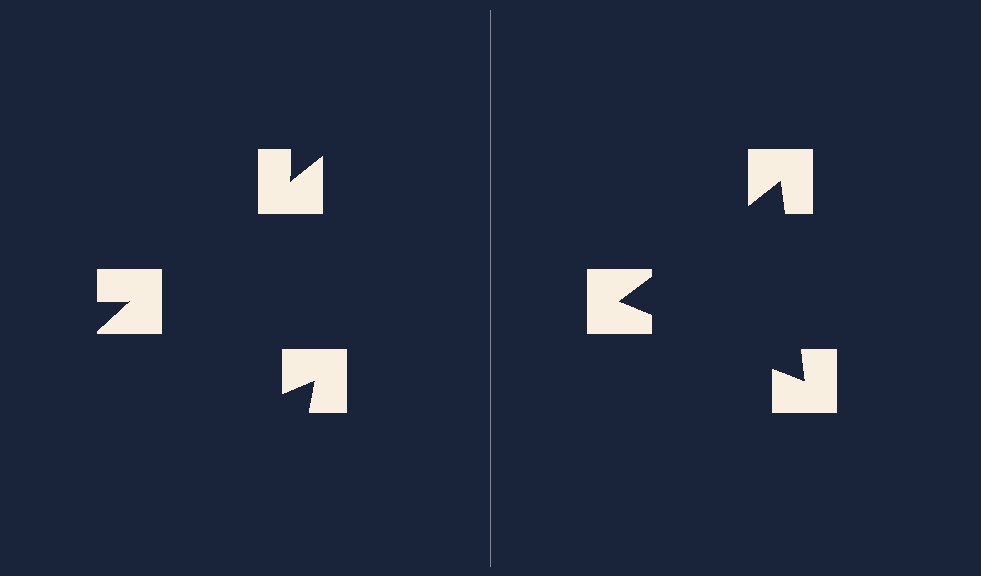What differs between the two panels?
The notched squares are positioned identically on both sides; only the wedge orientations differ. On the right they align to a triangle; on the left they are misaligned.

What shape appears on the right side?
An illusory triangle.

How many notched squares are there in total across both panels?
6 — 3 on each side.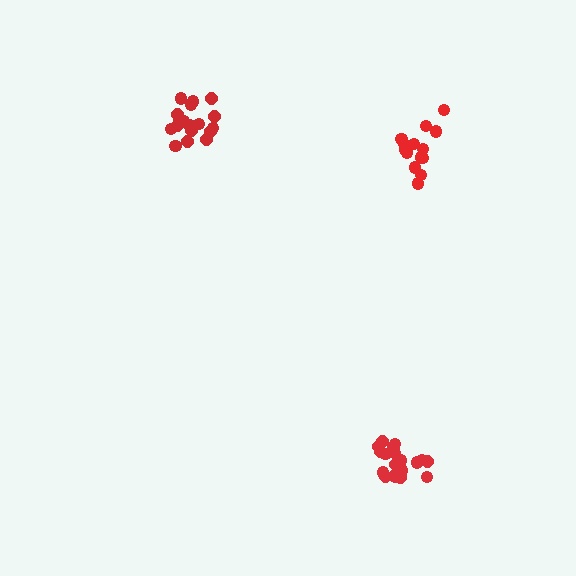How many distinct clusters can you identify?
There are 3 distinct clusters.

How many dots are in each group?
Group 1: 18 dots, Group 2: 20 dots, Group 3: 15 dots (53 total).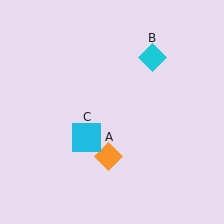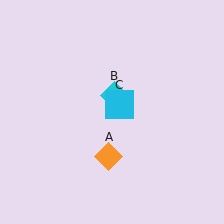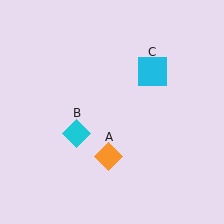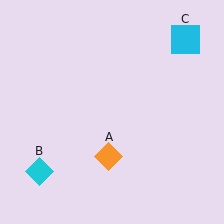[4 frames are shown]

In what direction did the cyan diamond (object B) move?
The cyan diamond (object B) moved down and to the left.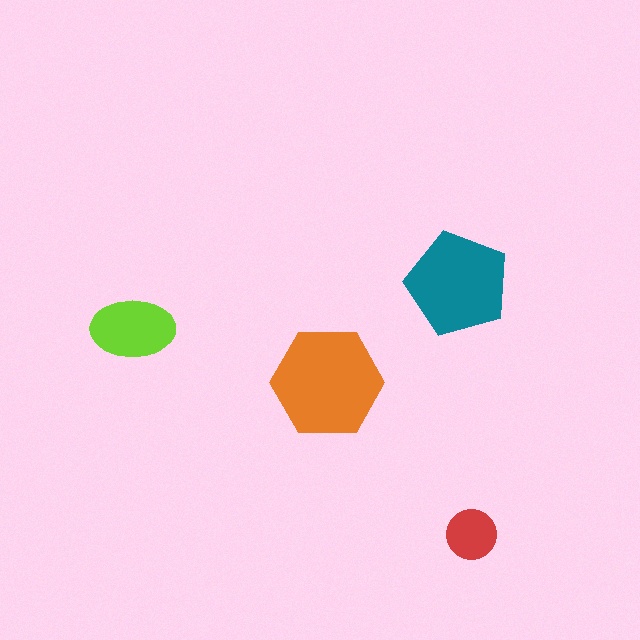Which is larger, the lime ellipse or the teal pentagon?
The teal pentagon.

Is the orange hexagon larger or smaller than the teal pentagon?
Larger.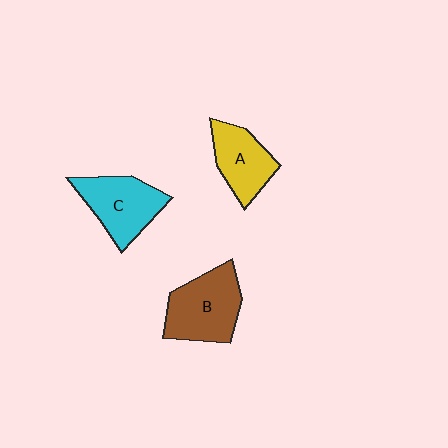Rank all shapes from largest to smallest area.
From largest to smallest: B (brown), C (cyan), A (yellow).